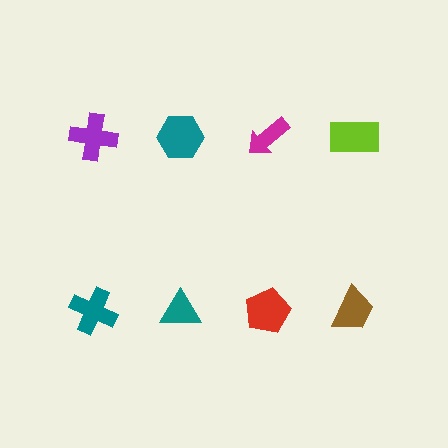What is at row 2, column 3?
A red pentagon.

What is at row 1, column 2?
A teal hexagon.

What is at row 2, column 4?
A brown trapezoid.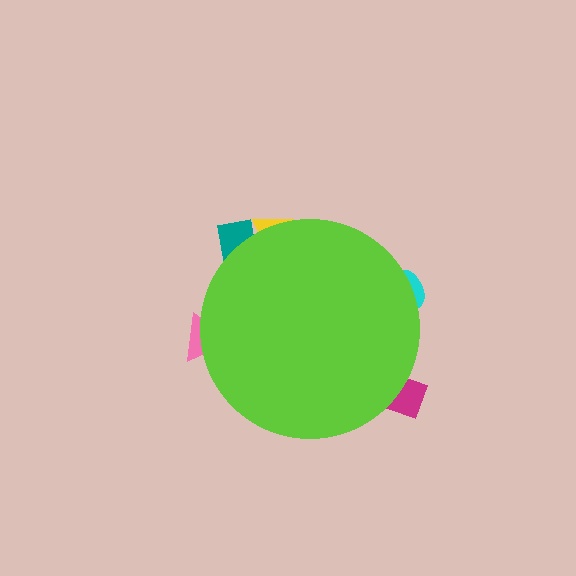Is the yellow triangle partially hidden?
Yes, the yellow triangle is partially hidden behind the lime circle.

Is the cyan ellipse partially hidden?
Yes, the cyan ellipse is partially hidden behind the lime circle.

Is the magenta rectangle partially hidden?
Yes, the magenta rectangle is partially hidden behind the lime circle.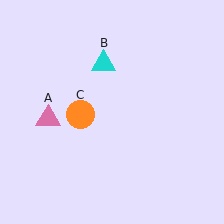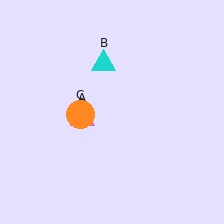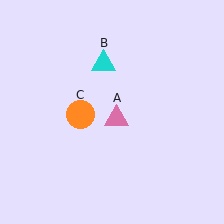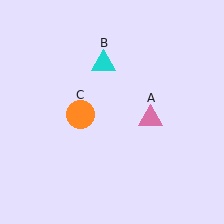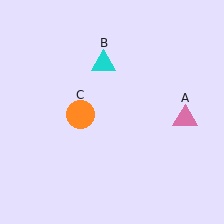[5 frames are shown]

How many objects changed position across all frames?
1 object changed position: pink triangle (object A).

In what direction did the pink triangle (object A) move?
The pink triangle (object A) moved right.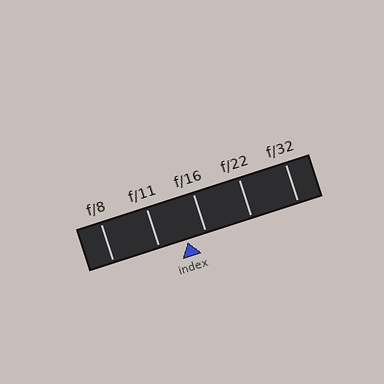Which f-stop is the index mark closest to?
The index mark is closest to f/16.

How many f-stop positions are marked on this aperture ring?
There are 5 f-stop positions marked.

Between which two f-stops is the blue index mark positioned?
The index mark is between f/11 and f/16.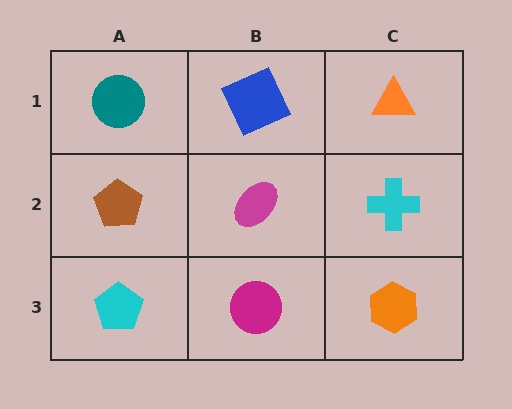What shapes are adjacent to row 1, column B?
A magenta ellipse (row 2, column B), a teal circle (row 1, column A), an orange triangle (row 1, column C).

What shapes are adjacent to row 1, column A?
A brown pentagon (row 2, column A), a blue square (row 1, column B).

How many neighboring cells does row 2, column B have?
4.